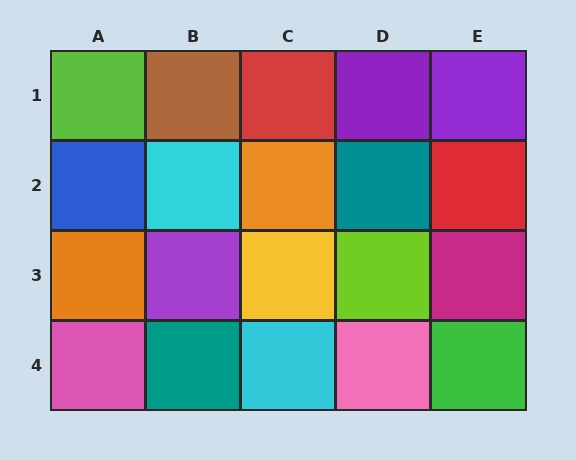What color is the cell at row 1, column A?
Lime.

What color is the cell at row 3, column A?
Orange.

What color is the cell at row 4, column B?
Teal.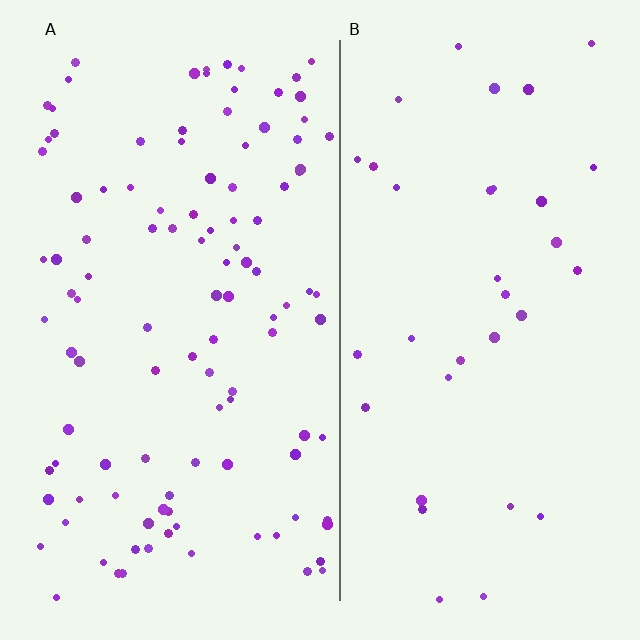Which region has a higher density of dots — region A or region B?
A (the left).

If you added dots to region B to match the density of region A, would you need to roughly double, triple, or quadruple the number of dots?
Approximately triple.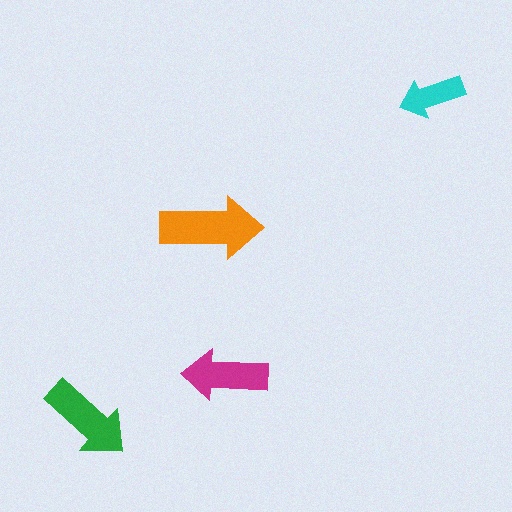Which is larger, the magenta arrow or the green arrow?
The green one.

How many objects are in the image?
There are 4 objects in the image.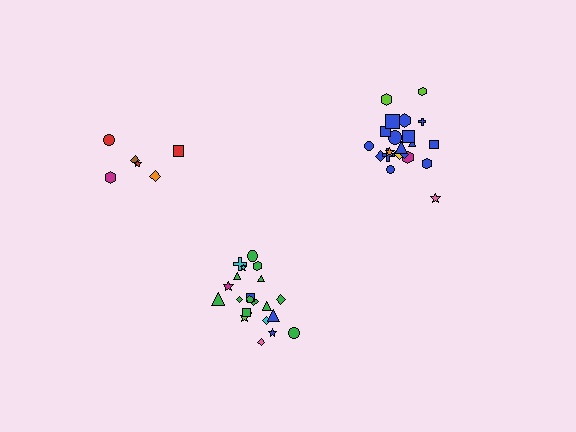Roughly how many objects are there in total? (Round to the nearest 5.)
Roughly 50 objects in total.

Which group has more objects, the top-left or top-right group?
The top-right group.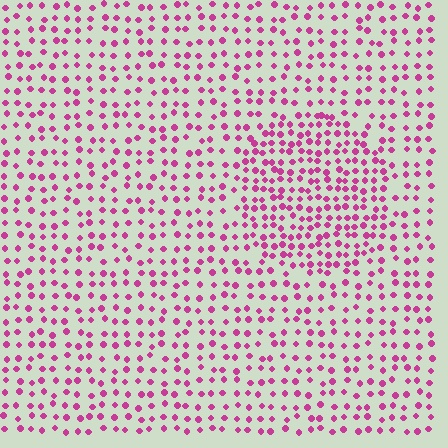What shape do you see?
I see a circle.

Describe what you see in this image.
The image contains small magenta elements arranged at two different densities. A circle-shaped region is visible where the elements are more densely packed than the surrounding area.